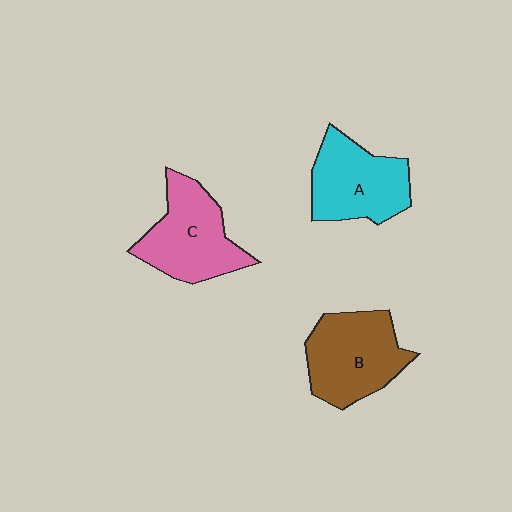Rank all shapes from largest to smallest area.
From largest to smallest: B (brown), C (pink), A (cyan).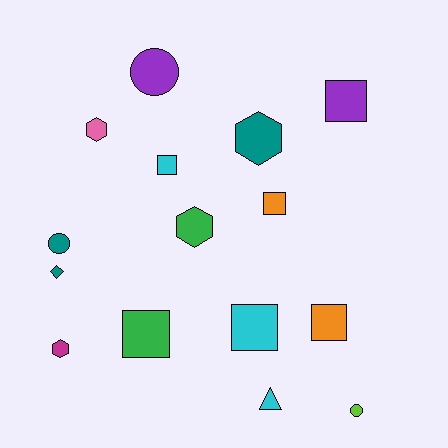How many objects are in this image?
There are 15 objects.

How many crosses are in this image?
There are no crosses.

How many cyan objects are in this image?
There are 3 cyan objects.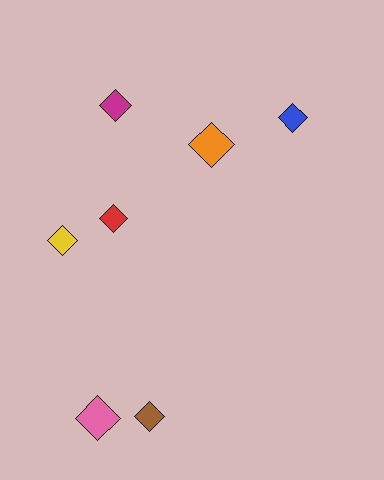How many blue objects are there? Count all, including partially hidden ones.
There is 1 blue object.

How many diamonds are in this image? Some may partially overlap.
There are 7 diamonds.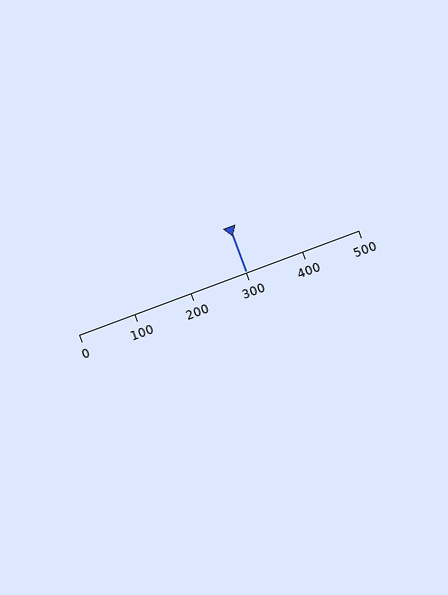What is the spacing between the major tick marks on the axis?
The major ticks are spaced 100 apart.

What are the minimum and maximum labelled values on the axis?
The axis runs from 0 to 500.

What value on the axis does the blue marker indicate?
The marker indicates approximately 300.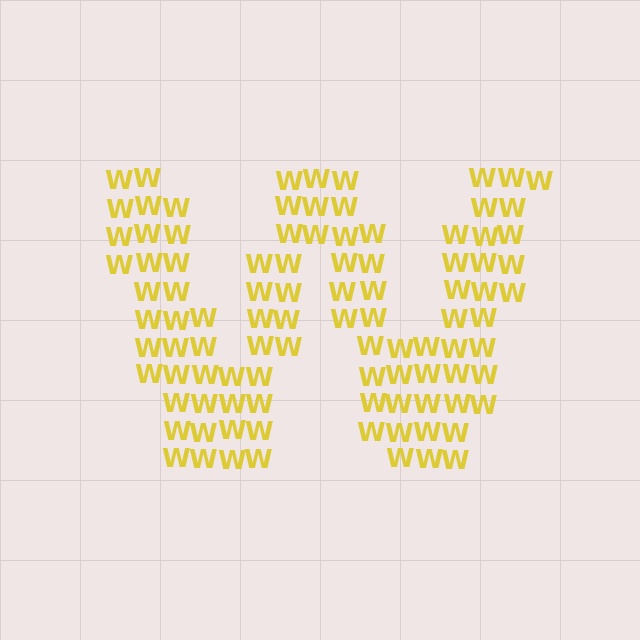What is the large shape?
The large shape is the letter W.